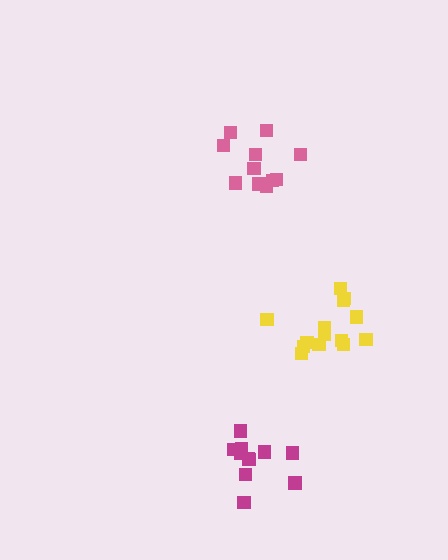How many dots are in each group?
Group 1: 11 dots, Group 2: 11 dots, Group 3: 14 dots (36 total).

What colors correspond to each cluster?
The clusters are colored: pink, magenta, yellow.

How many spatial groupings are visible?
There are 3 spatial groupings.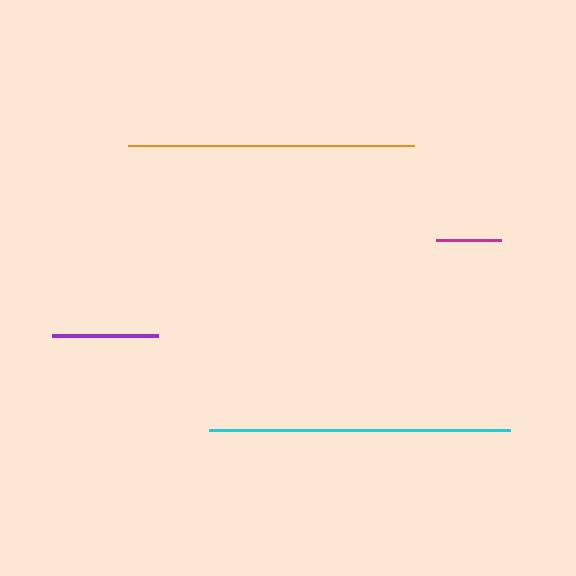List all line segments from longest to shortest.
From longest to shortest: cyan, orange, purple, magenta.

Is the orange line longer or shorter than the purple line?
The orange line is longer than the purple line.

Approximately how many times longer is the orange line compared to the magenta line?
The orange line is approximately 4.4 times the length of the magenta line.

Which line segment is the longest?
The cyan line is the longest at approximately 301 pixels.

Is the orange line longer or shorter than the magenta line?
The orange line is longer than the magenta line.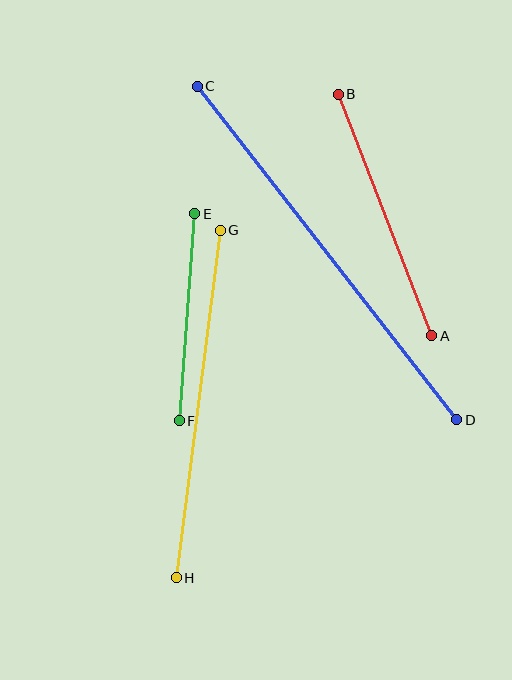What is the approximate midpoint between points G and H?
The midpoint is at approximately (198, 404) pixels.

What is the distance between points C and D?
The distance is approximately 423 pixels.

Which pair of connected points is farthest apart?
Points C and D are farthest apart.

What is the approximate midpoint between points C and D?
The midpoint is at approximately (327, 253) pixels.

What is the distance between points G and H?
The distance is approximately 350 pixels.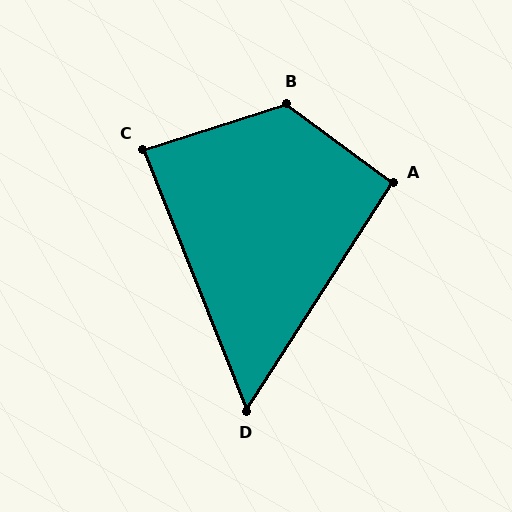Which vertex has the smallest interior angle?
D, at approximately 54 degrees.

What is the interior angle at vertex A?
Approximately 94 degrees (approximately right).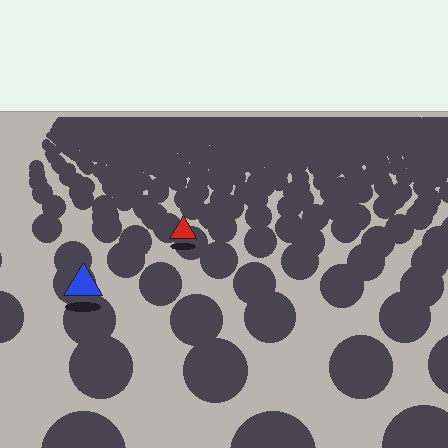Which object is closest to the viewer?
The blue triangle is closest. The texture marks near it are larger and more spread out.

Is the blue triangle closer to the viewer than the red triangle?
Yes. The blue triangle is closer — you can tell from the texture gradient: the ground texture is coarser near it.